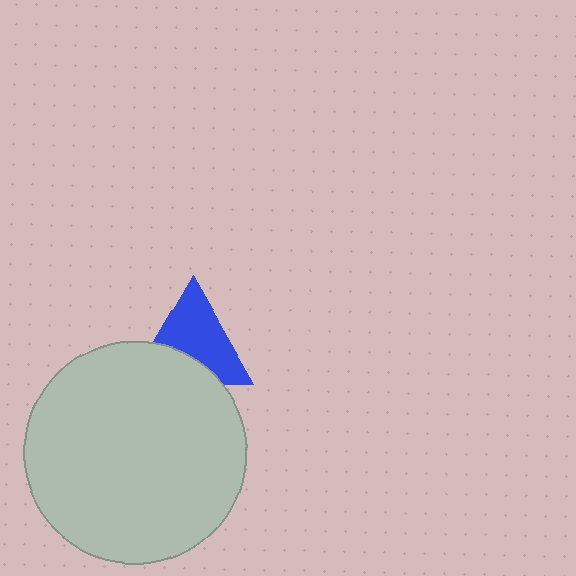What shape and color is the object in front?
The object in front is a light gray circle.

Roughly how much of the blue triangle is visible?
Most of it is visible (roughly 65%).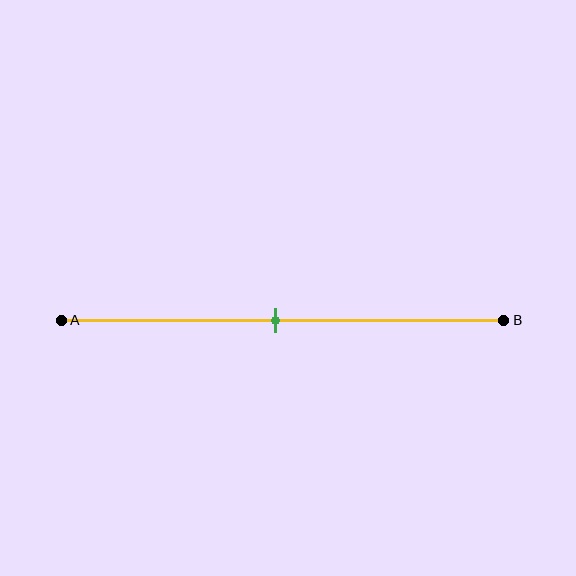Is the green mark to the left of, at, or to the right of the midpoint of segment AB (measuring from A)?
The green mark is approximately at the midpoint of segment AB.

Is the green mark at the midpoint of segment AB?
Yes, the mark is approximately at the midpoint.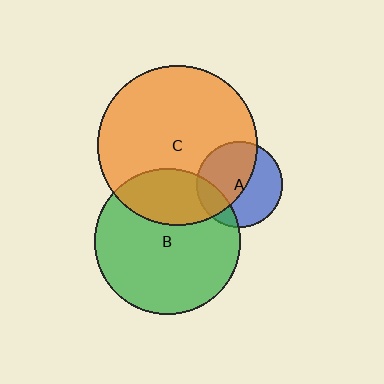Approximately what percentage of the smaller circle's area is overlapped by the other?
Approximately 20%.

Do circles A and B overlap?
Yes.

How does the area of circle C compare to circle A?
Approximately 3.5 times.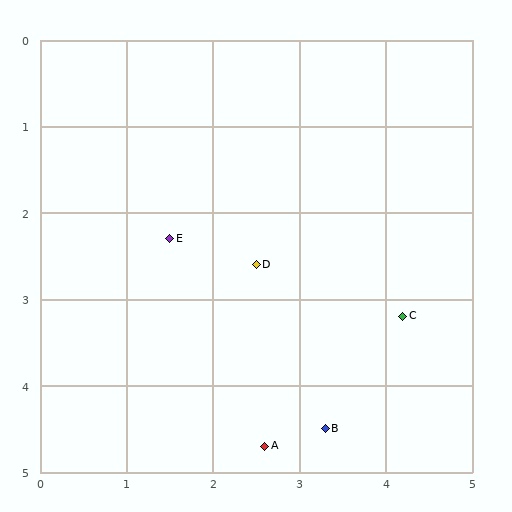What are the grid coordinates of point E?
Point E is at approximately (1.5, 2.3).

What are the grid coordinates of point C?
Point C is at approximately (4.2, 3.2).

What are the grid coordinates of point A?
Point A is at approximately (2.6, 4.7).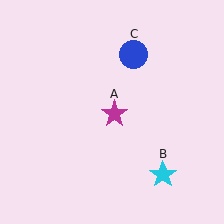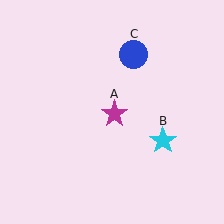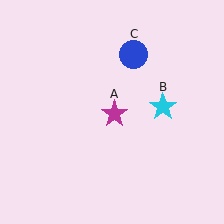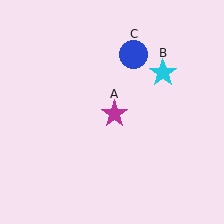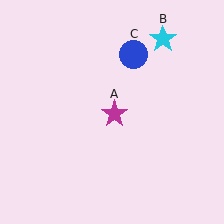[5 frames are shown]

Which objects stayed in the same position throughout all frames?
Magenta star (object A) and blue circle (object C) remained stationary.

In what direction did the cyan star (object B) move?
The cyan star (object B) moved up.